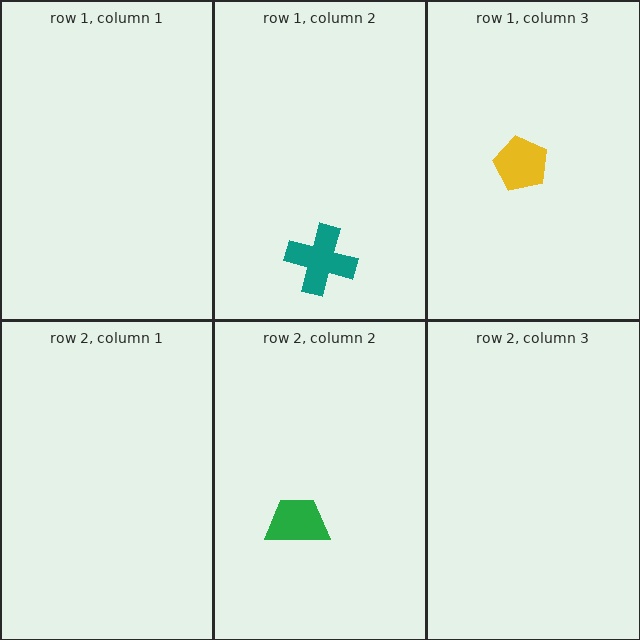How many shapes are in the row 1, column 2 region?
1.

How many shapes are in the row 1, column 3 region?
1.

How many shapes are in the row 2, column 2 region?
1.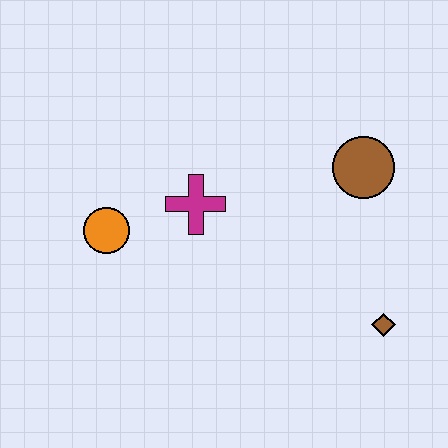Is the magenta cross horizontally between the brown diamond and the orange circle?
Yes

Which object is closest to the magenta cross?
The orange circle is closest to the magenta cross.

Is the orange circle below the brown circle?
Yes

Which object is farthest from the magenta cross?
The brown diamond is farthest from the magenta cross.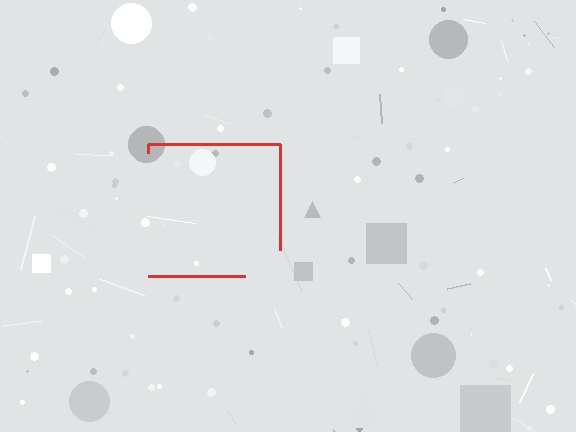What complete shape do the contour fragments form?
The contour fragments form a square.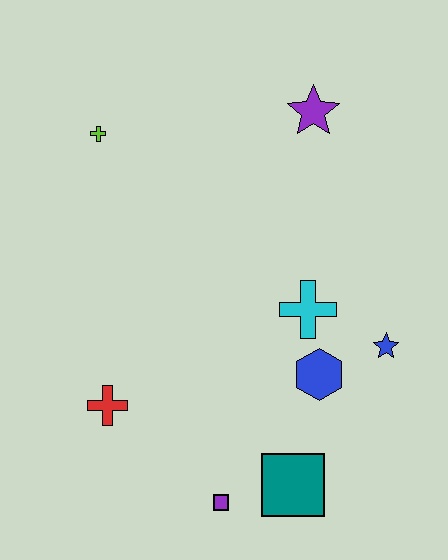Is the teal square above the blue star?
No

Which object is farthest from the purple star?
The purple square is farthest from the purple star.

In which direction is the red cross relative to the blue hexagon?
The red cross is to the left of the blue hexagon.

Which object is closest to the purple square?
The teal square is closest to the purple square.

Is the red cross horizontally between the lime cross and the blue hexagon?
Yes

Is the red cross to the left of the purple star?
Yes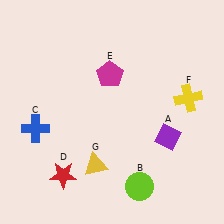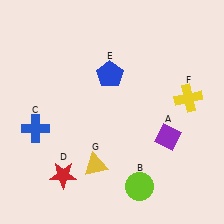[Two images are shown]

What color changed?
The pentagon (E) changed from magenta in Image 1 to blue in Image 2.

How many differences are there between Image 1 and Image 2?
There is 1 difference between the two images.